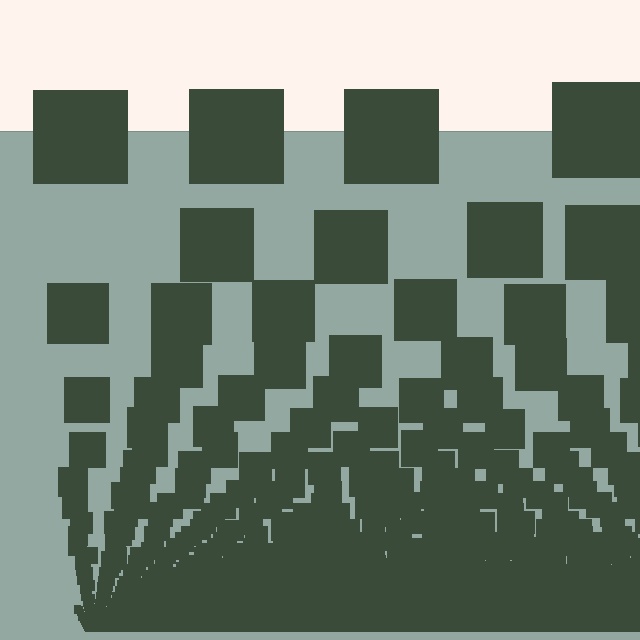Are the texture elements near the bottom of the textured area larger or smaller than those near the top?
Smaller. The gradient is inverted — elements near the bottom are smaller and denser.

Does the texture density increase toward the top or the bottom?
Density increases toward the bottom.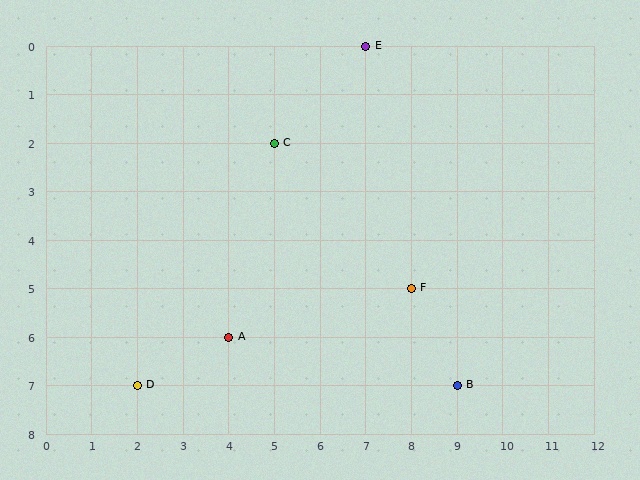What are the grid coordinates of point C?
Point C is at grid coordinates (5, 2).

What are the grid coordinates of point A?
Point A is at grid coordinates (4, 6).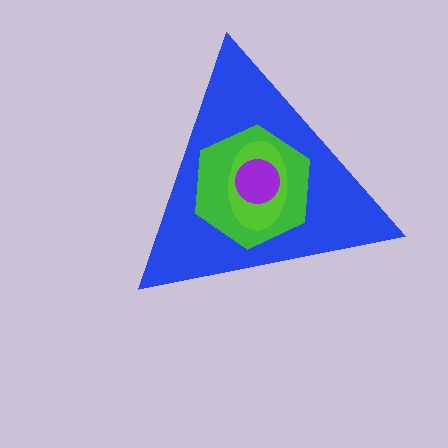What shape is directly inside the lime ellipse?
The purple circle.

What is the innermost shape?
The purple circle.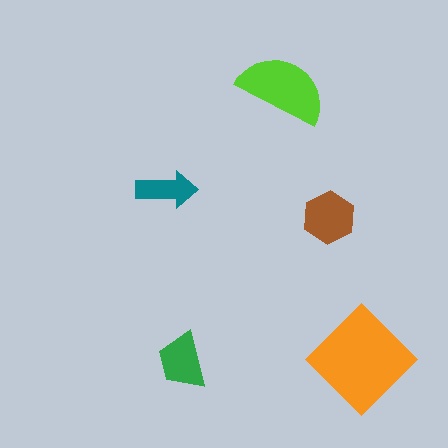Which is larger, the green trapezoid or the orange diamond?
The orange diamond.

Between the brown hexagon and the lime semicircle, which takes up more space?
The lime semicircle.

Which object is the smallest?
The teal arrow.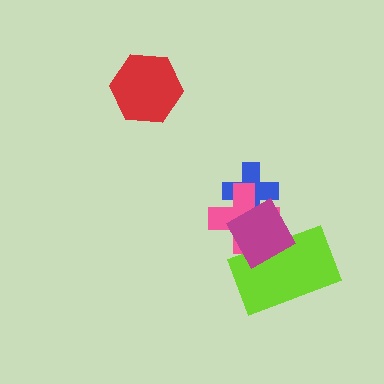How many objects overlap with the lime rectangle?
2 objects overlap with the lime rectangle.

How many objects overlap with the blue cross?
2 objects overlap with the blue cross.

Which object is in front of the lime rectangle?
The magenta square is in front of the lime rectangle.